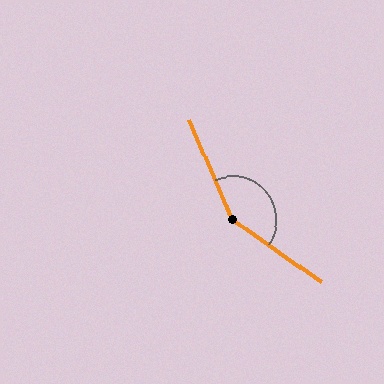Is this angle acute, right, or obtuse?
It is obtuse.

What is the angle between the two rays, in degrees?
Approximately 149 degrees.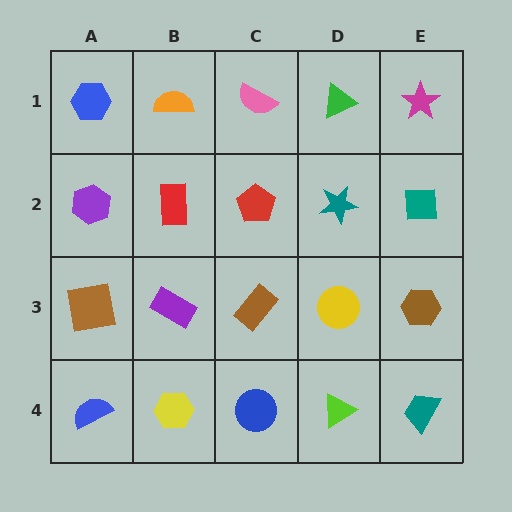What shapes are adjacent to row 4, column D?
A yellow circle (row 3, column D), a blue circle (row 4, column C), a teal trapezoid (row 4, column E).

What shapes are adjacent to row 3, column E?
A teal square (row 2, column E), a teal trapezoid (row 4, column E), a yellow circle (row 3, column D).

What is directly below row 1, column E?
A teal square.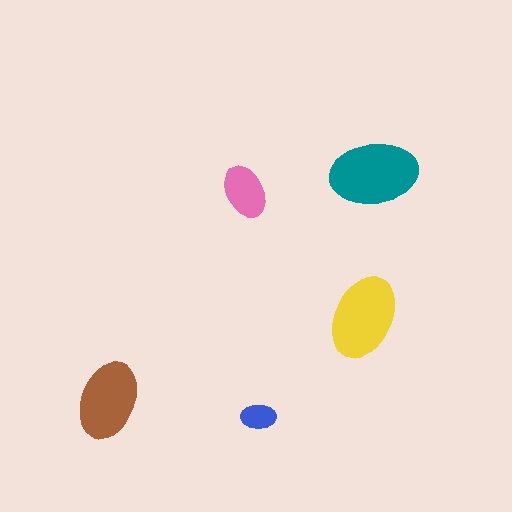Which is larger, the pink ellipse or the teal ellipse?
The teal one.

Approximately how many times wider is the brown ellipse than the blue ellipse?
About 2 times wider.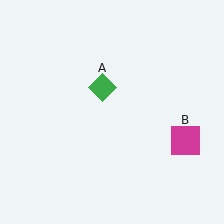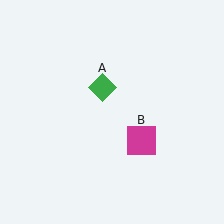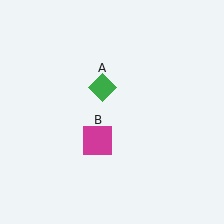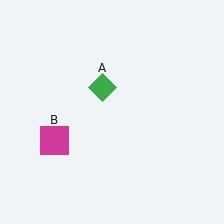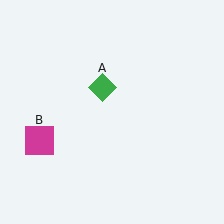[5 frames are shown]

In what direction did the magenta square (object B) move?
The magenta square (object B) moved left.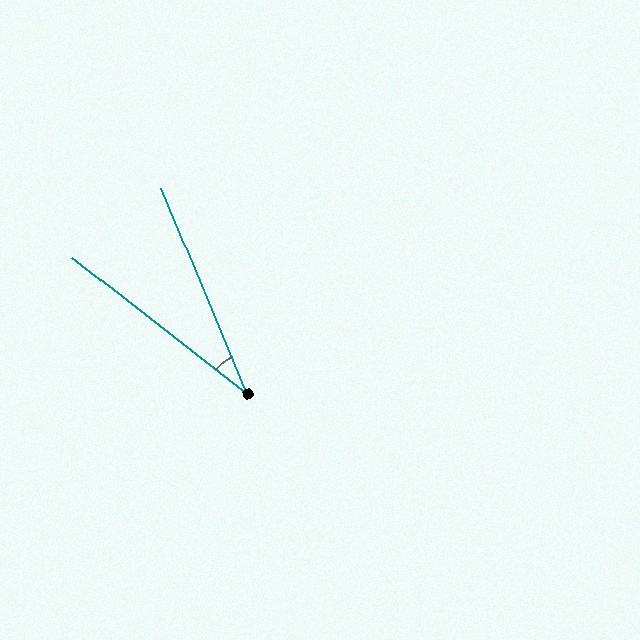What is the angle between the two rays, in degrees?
Approximately 29 degrees.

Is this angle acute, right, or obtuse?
It is acute.